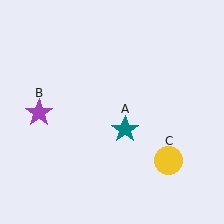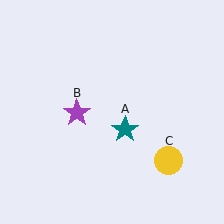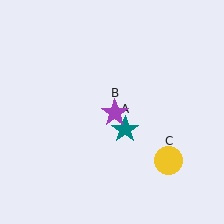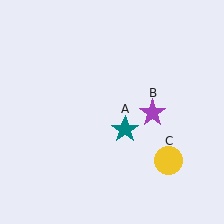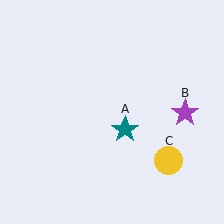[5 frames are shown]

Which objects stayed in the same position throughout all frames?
Teal star (object A) and yellow circle (object C) remained stationary.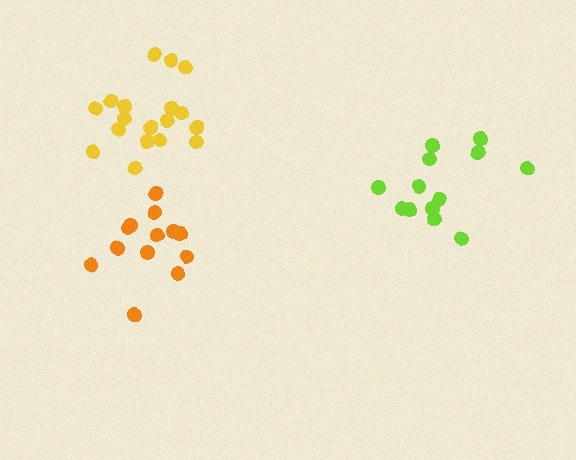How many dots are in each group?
Group 1: 13 dots, Group 2: 18 dots, Group 3: 13 dots (44 total).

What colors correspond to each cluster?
The clusters are colored: lime, yellow, orange.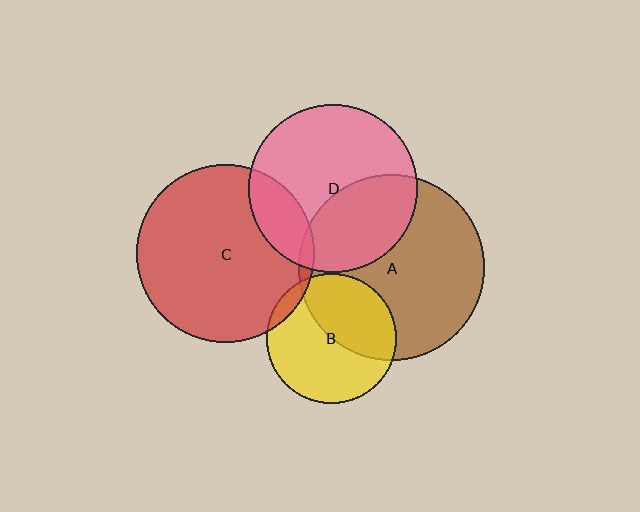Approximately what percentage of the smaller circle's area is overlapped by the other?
Approximately 45%.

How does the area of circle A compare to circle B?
Approximately 2.1 times.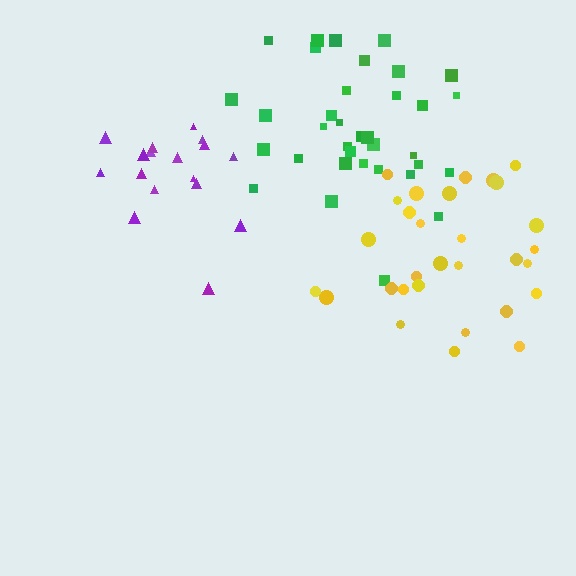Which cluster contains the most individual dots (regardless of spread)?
Green (35).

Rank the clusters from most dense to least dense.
green, yellow, purple.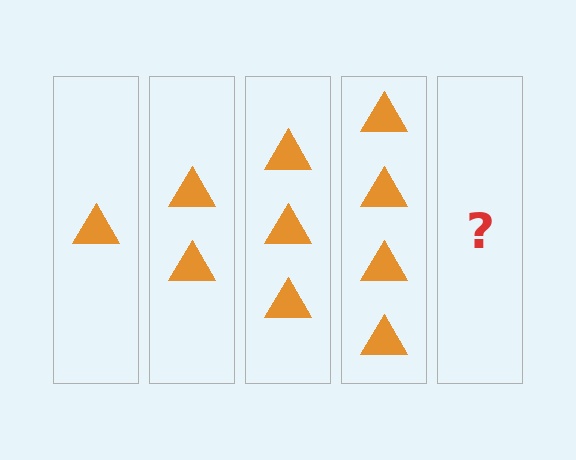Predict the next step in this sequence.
The next step is 5 triangles.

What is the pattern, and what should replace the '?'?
The pattern is that each step adds one more triangle. The '?' should be 5 triangles.